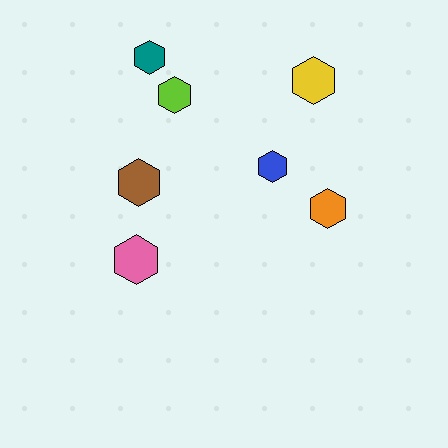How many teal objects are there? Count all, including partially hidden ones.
There is 1 teal object.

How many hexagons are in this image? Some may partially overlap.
There are 7 hexagons.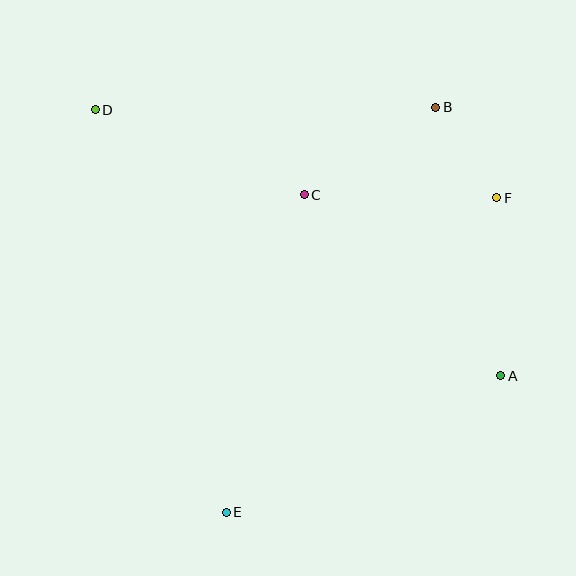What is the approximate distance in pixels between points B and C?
The distance between B and C is approximately 158 pixels.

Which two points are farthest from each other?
Points A and D are farthest from each other.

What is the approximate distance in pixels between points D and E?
The distance between D and E is approximately 423 pixels.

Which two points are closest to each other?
Points B and F are closest to each other.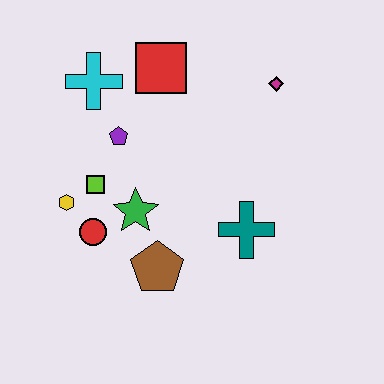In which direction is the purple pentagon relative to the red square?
The purple pentagon is below the red square.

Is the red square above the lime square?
Yes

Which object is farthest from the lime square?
The magenta diamond is farthest from the lime square.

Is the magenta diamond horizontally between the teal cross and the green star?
No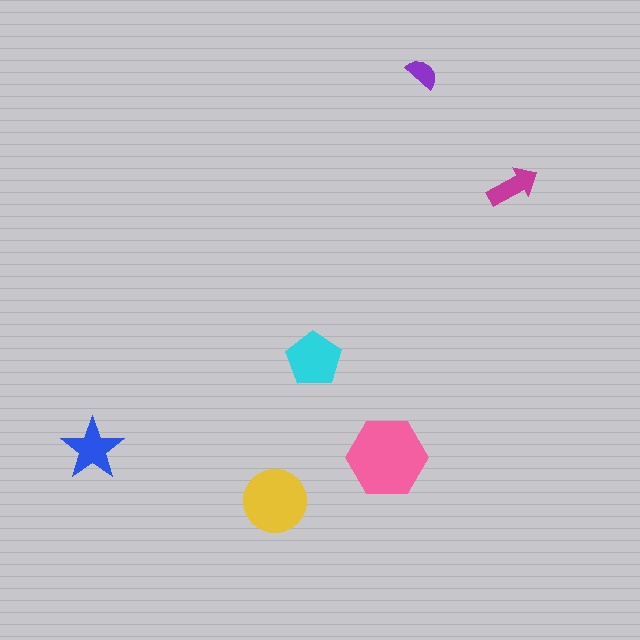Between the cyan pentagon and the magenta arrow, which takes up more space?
The cyan pentagon.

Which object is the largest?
The pink hexagon.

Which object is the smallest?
The purple semicircle.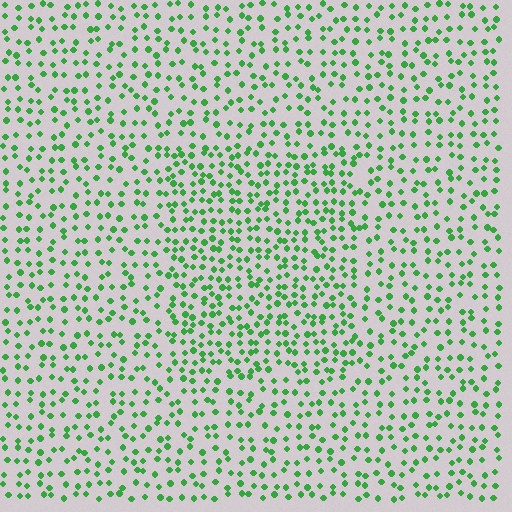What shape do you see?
I see a rectangle.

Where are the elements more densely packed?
The elements are more densely packed inside the rectangle boundary.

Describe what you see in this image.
The image contains small green elements arranged at two different densities. A rectangle-shaped region is visible where the elements are more densely packed than the surrounding area.